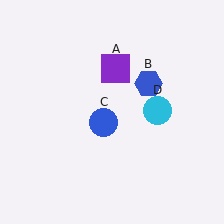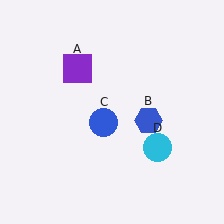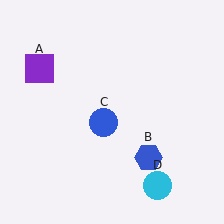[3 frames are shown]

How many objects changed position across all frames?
3 objects changed position: purple square (object A), blue hexagon (object B), cyan circle (object D).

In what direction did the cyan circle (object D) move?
The cyan circle (object D) moved down.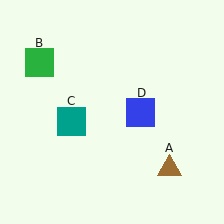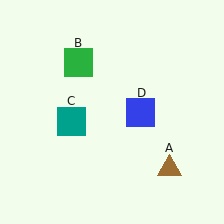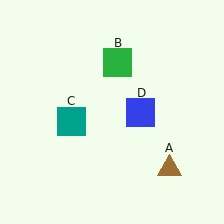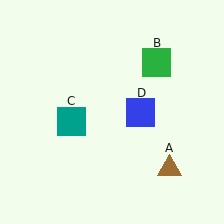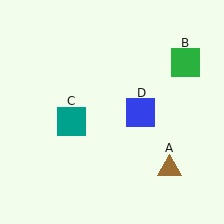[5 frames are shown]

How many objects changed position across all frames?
1 object changed position: green square (object B).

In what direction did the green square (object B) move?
The green square (object B) moved right.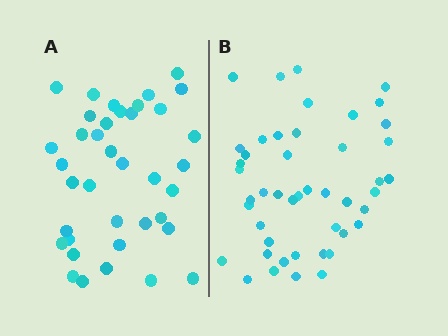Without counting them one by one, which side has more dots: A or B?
Region B (the right region) has more dots.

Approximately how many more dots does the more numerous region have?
Region B has roughly 8 or so more dots than region A.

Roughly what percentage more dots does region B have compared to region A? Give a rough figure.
About 20% more.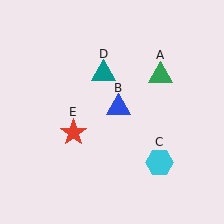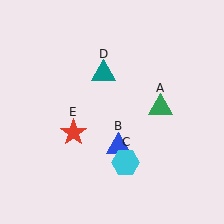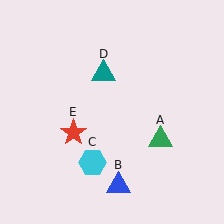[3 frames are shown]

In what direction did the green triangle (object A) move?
The green triangle (object A) moved down.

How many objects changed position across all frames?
3 objects changed position: green triangle (object A), blue triangle (object B), cyan hexagon (object C).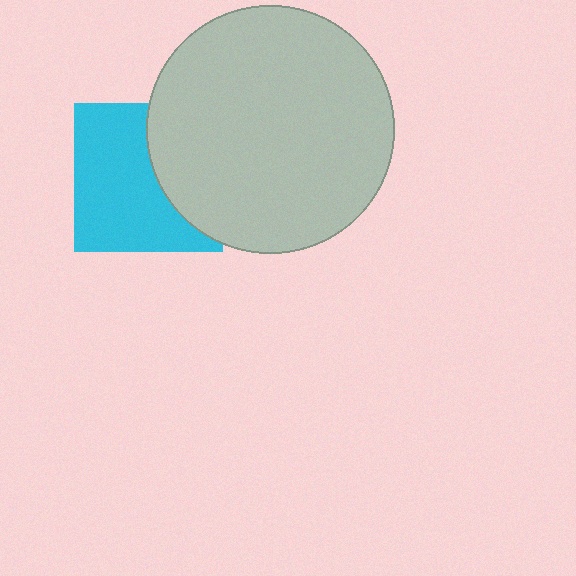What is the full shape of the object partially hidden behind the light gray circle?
The partially hidden object is a cyan square.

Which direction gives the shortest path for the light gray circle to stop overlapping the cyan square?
Moving right gives the shortest separation.